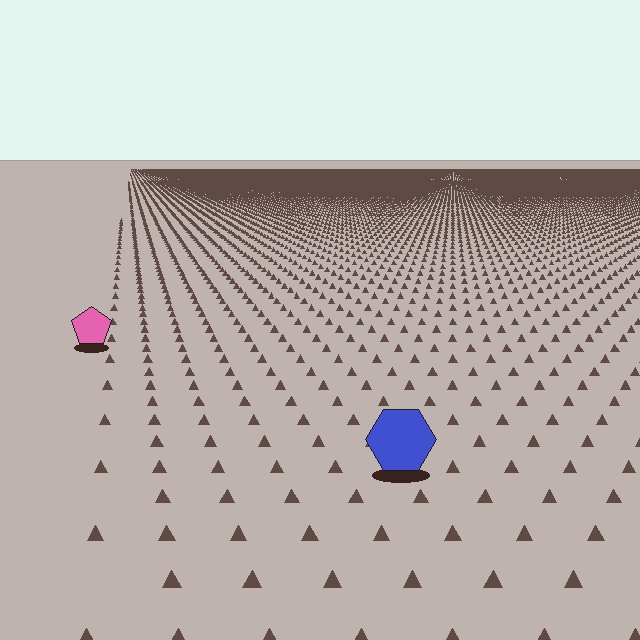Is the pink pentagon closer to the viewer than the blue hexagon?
No. The blue hexagon is closer — you can tell from the texture gradient: the ground texture is coarser near it.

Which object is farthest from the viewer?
The pink pentagon is farthest from the viewer. It appears smaller and the ground texture around it is denser.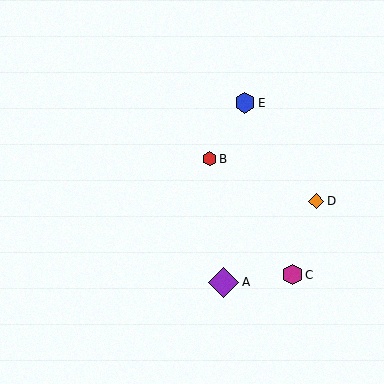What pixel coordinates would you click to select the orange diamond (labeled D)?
Click at (316, 201) to select the orange diamond D.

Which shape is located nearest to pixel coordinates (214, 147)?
The red hexagon (labeled B) at (209, 159) is nearest to that location.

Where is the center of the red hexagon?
The center of the red hexagon is at (209, 159).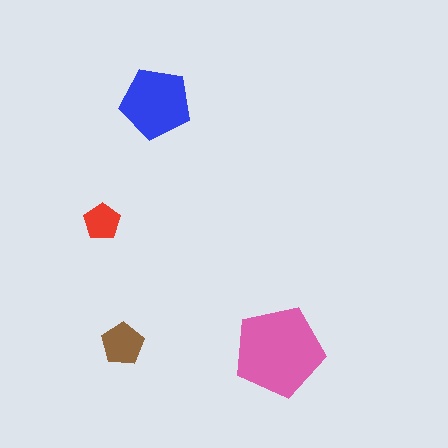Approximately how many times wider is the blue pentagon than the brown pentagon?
About 1.5 times wider.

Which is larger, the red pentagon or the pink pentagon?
The pink one.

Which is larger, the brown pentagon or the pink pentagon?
The pink one.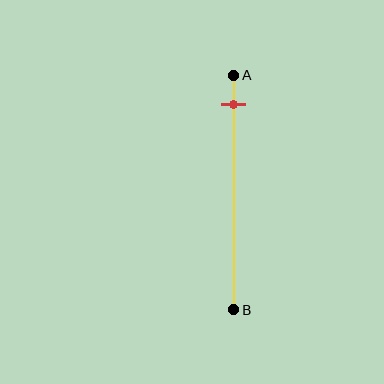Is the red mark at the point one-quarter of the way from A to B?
No, the mark is at about 10% from A, not at the 25% one-quarter point.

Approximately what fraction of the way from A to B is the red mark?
The red mark is approximately 10% of the way from A to B.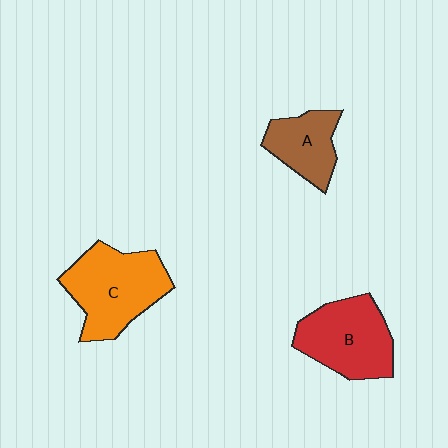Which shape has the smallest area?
Shape A (brown).